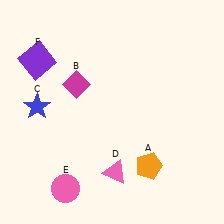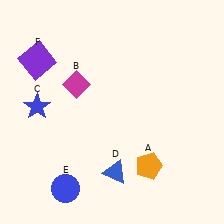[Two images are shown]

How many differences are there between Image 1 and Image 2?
There are 2 differences between the two images.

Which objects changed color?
D changed from pink to blue. E changed from pink to blue.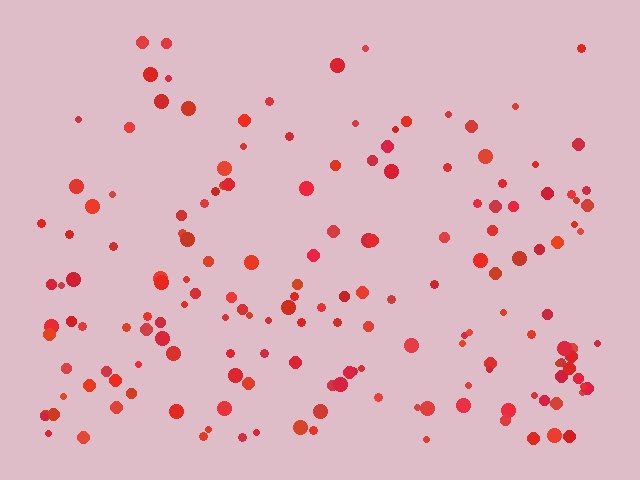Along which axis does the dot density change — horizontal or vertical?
Vertical.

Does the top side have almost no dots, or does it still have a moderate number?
Still a moderate number, just noticeably fewer than the bottom.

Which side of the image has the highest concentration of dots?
The bottom.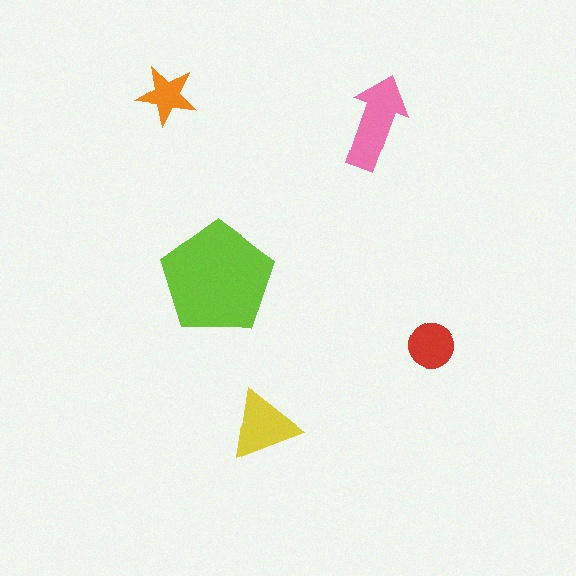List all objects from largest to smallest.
The lime pentagon, the pink arrow, the yellow triangle, the red circle, the orange star.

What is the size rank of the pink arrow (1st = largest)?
2nd.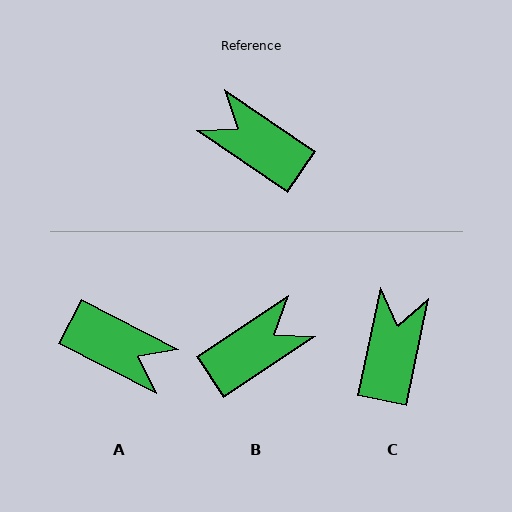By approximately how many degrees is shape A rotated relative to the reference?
Approximately 173 degrees clockwise.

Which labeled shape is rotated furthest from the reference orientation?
A, about 173 degrees away.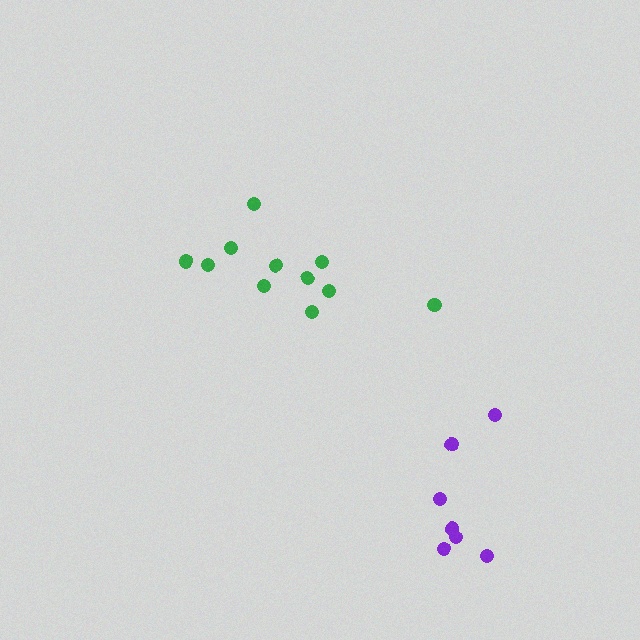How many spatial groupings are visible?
There are 2 spatial groupings.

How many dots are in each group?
Group 1: 7 dots, Group 2: 11 dots (18 total).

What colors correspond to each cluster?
The clusters are colored: purple, green.